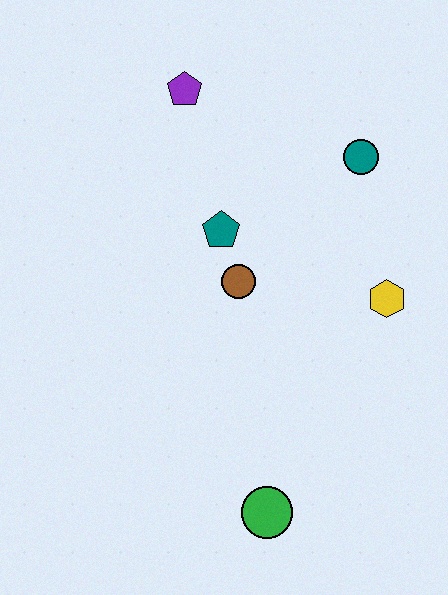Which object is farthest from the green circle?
The purple pentagon is farthest from the green circle.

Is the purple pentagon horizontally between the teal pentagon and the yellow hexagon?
No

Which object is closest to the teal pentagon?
The brown circle is closest to the teal pentagon.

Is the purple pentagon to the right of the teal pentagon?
No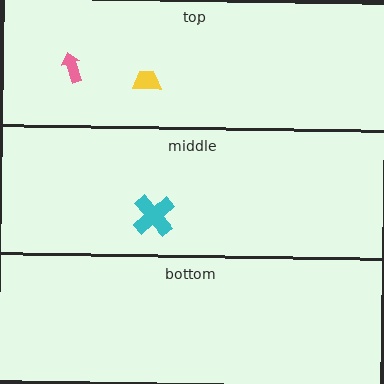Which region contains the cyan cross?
The middle region.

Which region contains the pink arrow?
The top region.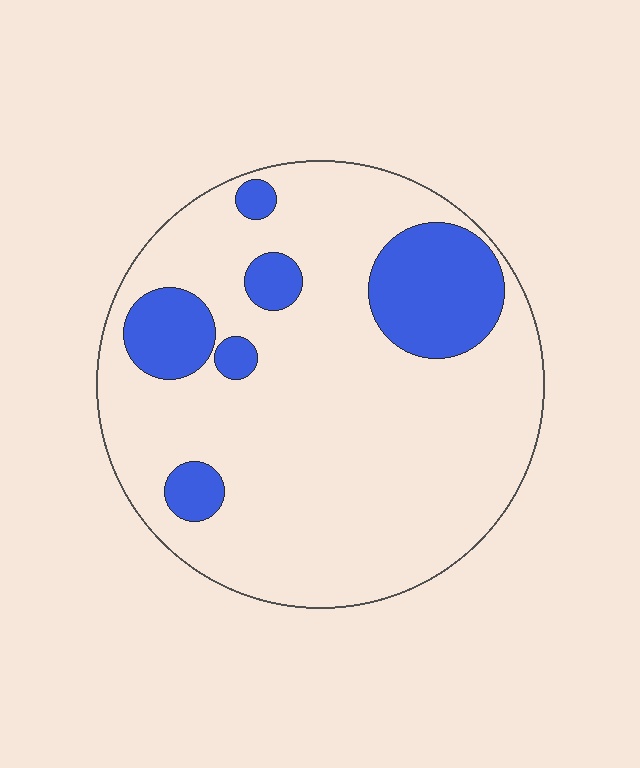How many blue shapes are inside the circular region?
6.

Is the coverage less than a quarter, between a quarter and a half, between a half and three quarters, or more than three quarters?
Less than a quarter.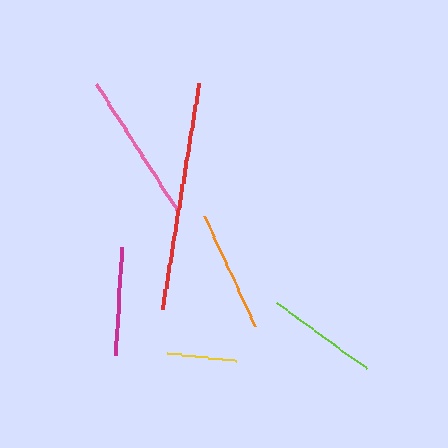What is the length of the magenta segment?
The magenta segment is approximately 108 pixels long.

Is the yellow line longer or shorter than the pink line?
The pink line is longer than the yellow line.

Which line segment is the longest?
The red line is the longest at approximately 229 pixels.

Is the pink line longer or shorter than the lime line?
The pink line is longer than the lime line.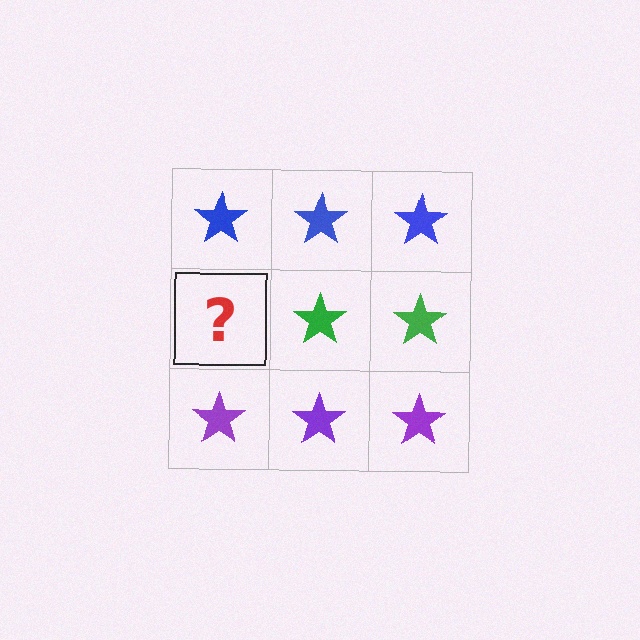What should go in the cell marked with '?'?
The missing cell should contain a green star.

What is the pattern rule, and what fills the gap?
The rule is that each row has a consistent color. The gap should be filled with a green star.